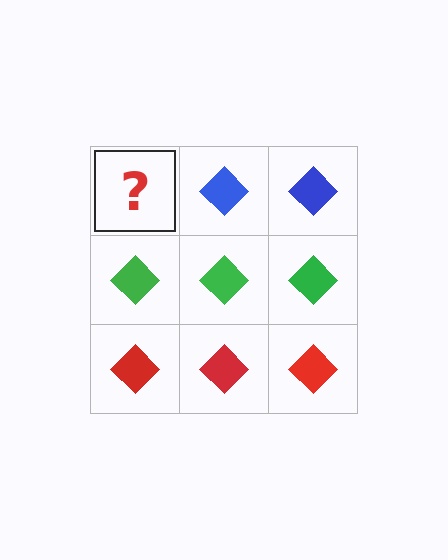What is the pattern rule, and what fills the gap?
The rule is that each row has a consistent color. The gap should be filled with a blue diamond.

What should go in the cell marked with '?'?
The missing cell should contain a blue diamond.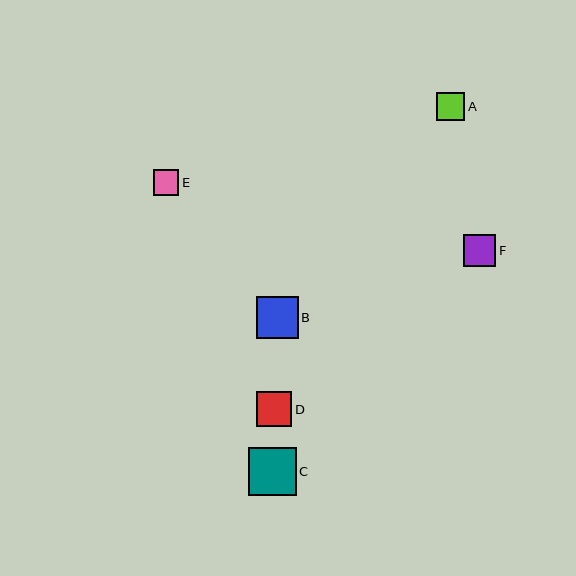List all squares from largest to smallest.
From largest to smallest: C, B, D, F, A, E.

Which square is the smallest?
Square E is the smallest with a size of approximately 25 pixels.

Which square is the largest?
Square C is the largest with a size of approximately 48 pixels.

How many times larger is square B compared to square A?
Square B is approximately 1.5 times the size of square A.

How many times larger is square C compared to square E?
Square C is approximately 1.9 times the size of square E.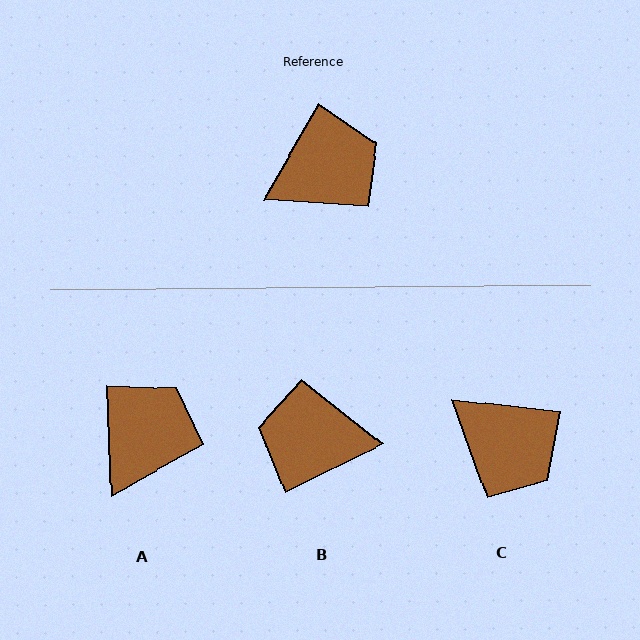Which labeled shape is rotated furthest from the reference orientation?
B, about 146 degrees away.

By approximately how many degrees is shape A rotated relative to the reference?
Approximately 32 degrees counter-clockwise.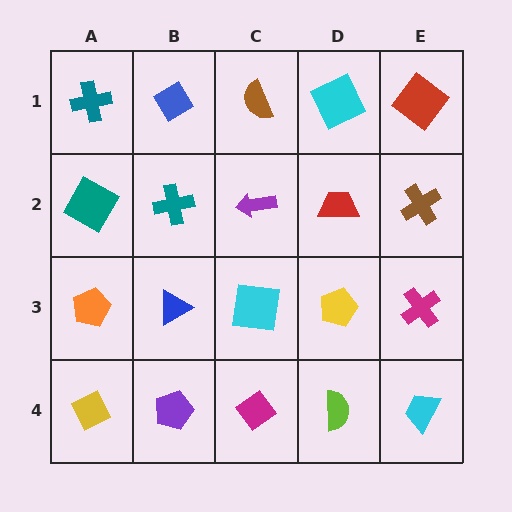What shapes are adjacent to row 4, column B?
A blue triangle (row 3, column B), a yellow diamond (row 4, column A), a magenta diamond (row 4, column C).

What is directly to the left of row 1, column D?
A brown semicircle.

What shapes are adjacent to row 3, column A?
A teal square (row 2, column A), a yellow diamond (row 4, column A), a blue triangle (row 3, column B).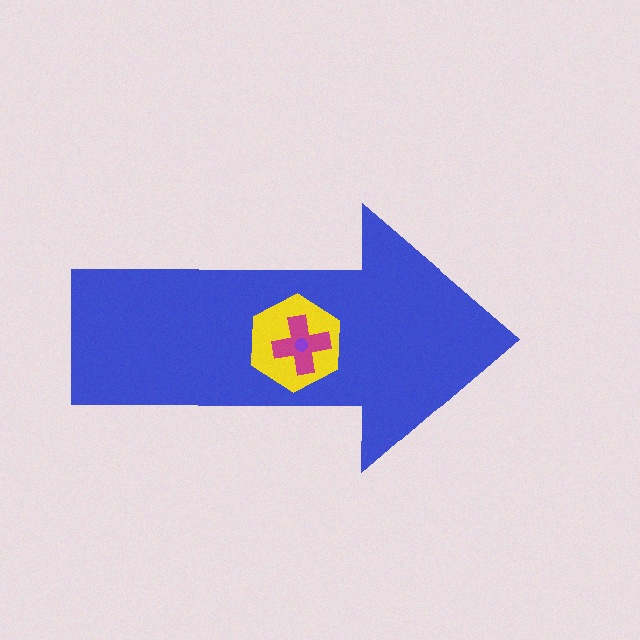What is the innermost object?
The purple circle.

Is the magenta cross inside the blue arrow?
Yes.